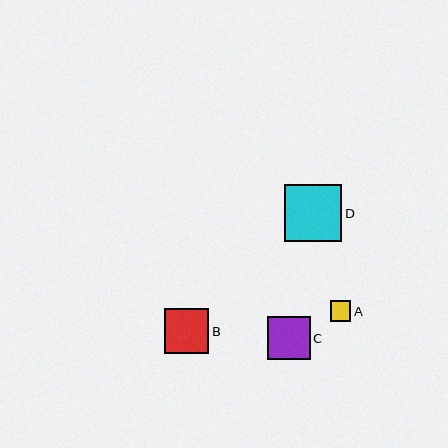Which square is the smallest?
Square A is the smallest with a size of approximately 21 pixels.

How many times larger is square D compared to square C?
Square D is approximately 1.3 times the size of square C.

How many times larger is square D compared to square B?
Square D is approximately 1.3 times the size of square B.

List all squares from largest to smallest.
From largest to smallest: D, B, C, A.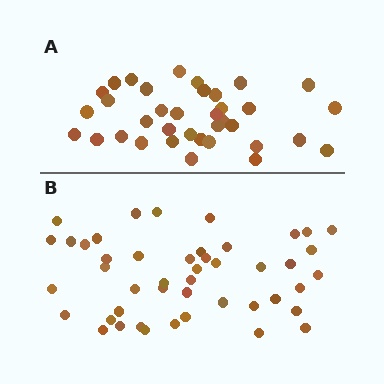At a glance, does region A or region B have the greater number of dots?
Region B (the bottom region) has more dots.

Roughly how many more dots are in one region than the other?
Region B has roughly 10 or so more dots than region A.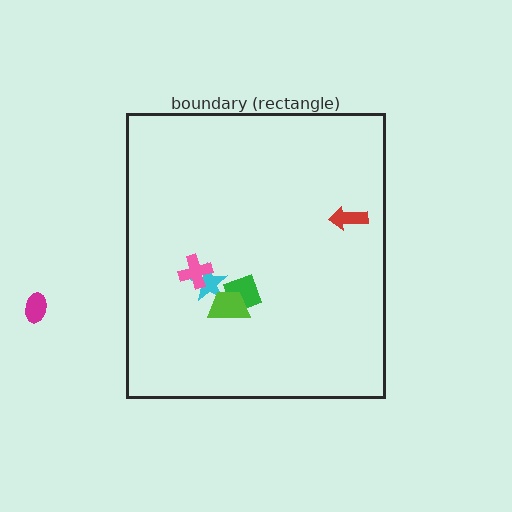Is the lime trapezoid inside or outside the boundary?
Inside.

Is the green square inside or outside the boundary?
Inside.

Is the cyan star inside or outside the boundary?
Inside.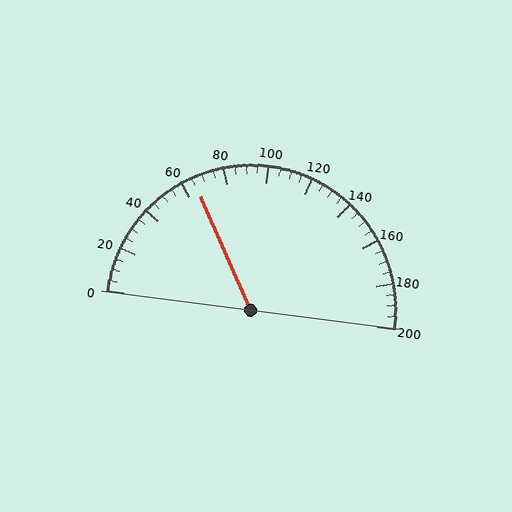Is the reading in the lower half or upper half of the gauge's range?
The reading is in the lower half of the range (0 to 200).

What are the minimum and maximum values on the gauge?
The gauge ranges from 0 to 200.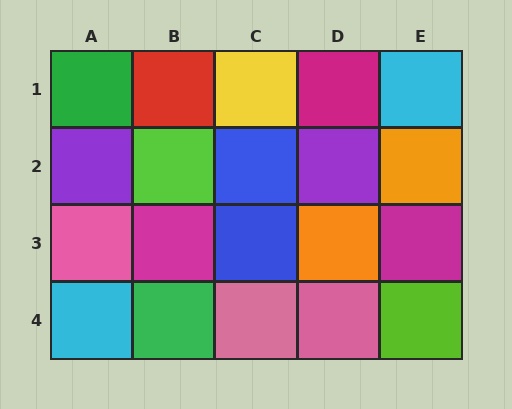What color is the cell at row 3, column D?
Orange.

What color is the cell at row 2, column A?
Purple.